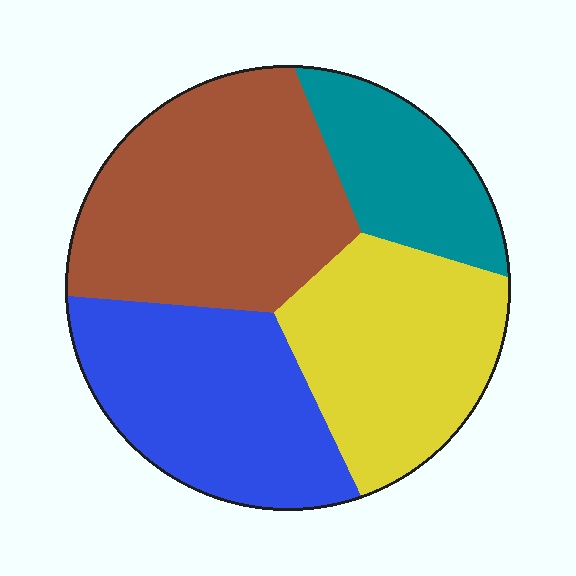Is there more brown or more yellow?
Brown.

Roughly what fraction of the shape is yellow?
Yellow takes up about one quarter (1/4) of the shape.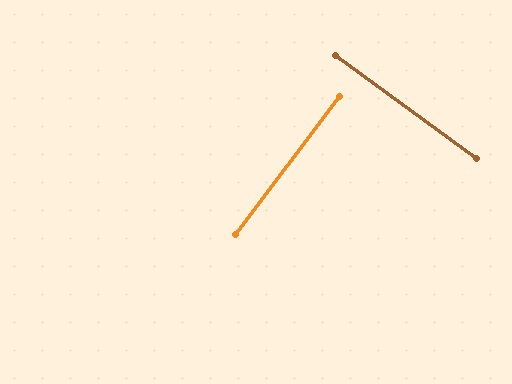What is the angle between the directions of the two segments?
Approximately 89 degrees.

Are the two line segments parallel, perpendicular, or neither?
Perpendicular — they meet at approximately 89°.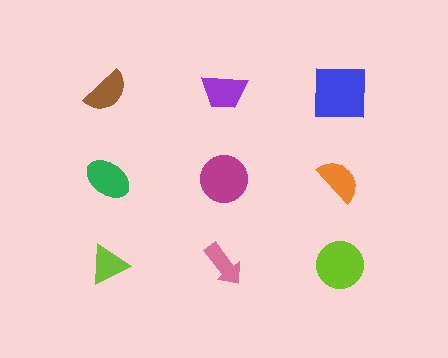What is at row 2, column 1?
A green ellipse.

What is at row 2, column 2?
A magenta circle.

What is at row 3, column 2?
A pink arrow.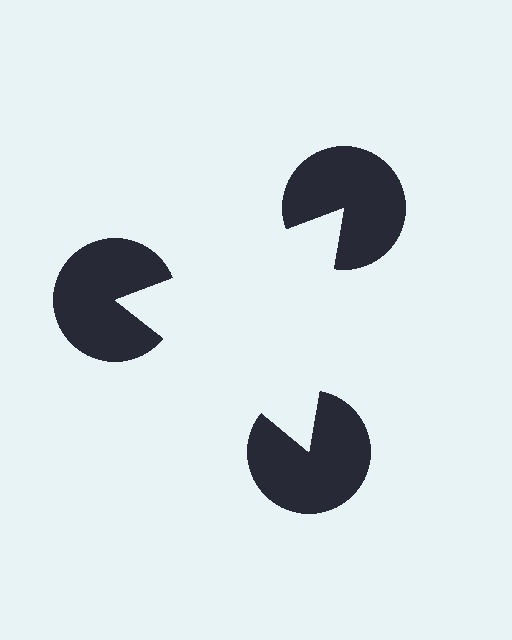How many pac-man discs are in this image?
There are 3 — one at each vertex of the illusory triangle.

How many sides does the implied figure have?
3 sides.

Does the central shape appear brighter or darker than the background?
It typically appears slightly brighter than the background, even though no actual brightness change is drawn.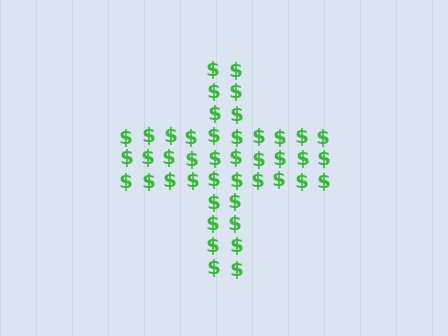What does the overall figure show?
The overall figure shows a cross.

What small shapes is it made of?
It is made of small dollar signs.